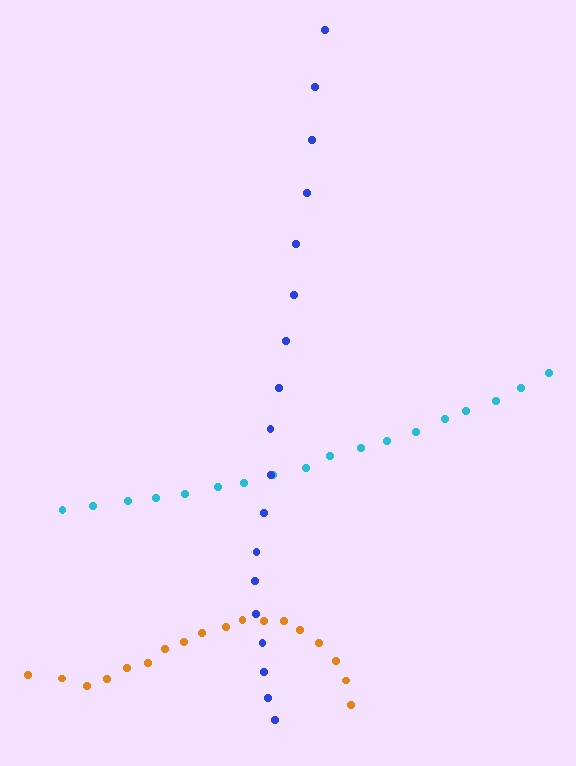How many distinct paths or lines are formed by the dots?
There are 3 distinct paths.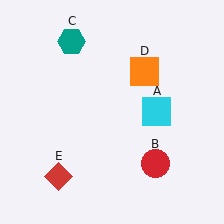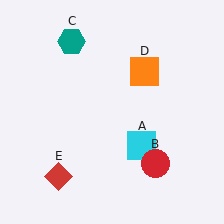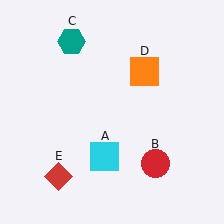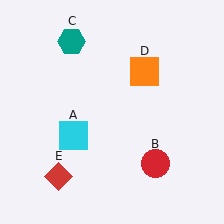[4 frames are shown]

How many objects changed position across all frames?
1 object changed position: cyan square (object A).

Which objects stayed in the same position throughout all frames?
Red circle (object B) and teal hexagon (object C) and orange square (object D) and red diamond (object E) remained stationary.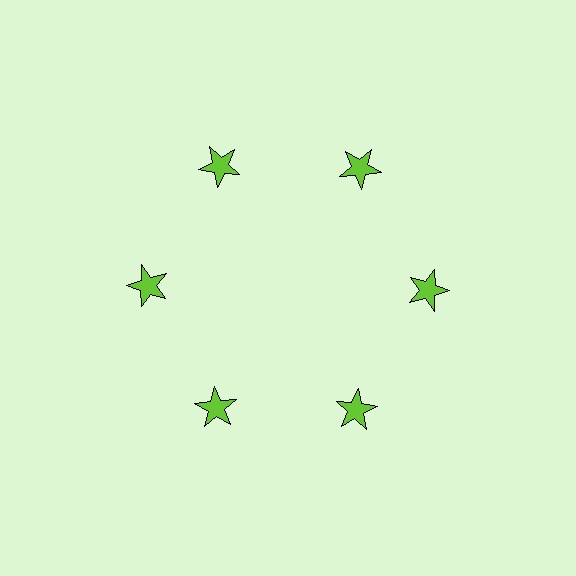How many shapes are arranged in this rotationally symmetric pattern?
There are 6 shapes, arranged in 6 groups of 1.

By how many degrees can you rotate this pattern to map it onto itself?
The pattern maps onto itself every 60 degrees of rotation.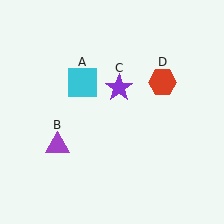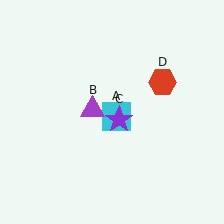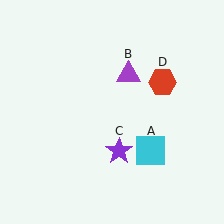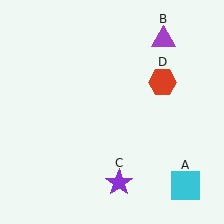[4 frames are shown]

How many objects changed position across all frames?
3 objects changed position: cyan square (object A), purple triangle (object B), purple star (object C).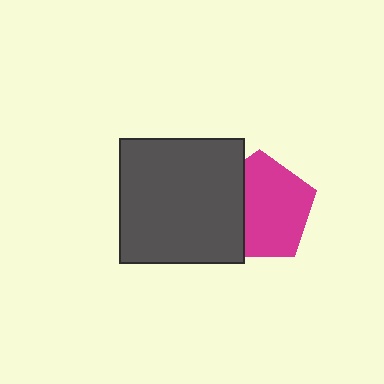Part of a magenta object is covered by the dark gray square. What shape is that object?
It is a pentagon.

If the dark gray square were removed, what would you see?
You would see the complete magenta pentagon.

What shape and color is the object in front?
The object in front is a dark gray square.